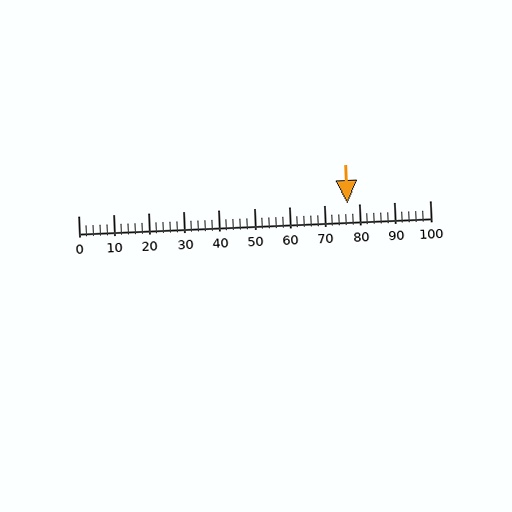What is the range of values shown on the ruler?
The ruler shows values from 0 to 100.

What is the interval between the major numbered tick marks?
The major tick marks are spaced 10 units apart.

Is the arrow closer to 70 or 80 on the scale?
The arrow is closer to 80.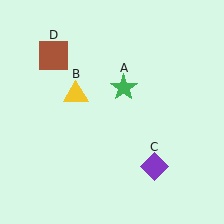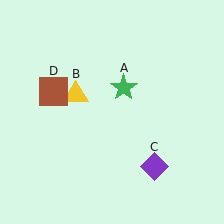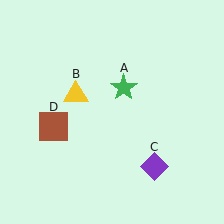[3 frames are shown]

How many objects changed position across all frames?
1 object changed position: brown square (object D).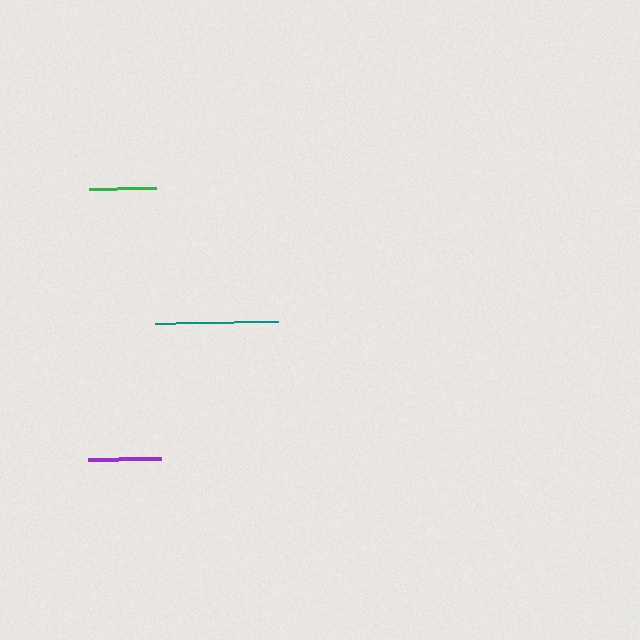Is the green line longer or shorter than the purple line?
The purple line is longer than the green line.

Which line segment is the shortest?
The green line is the shortest at approximately 68 pixels.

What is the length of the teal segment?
The teal segment is approximately 123 pixels long.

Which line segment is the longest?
The teal line is the longest at approximately 123 pixels.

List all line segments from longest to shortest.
From longest to shortest: teal, purple, green.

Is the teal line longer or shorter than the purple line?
The teal line is longer than the purple line.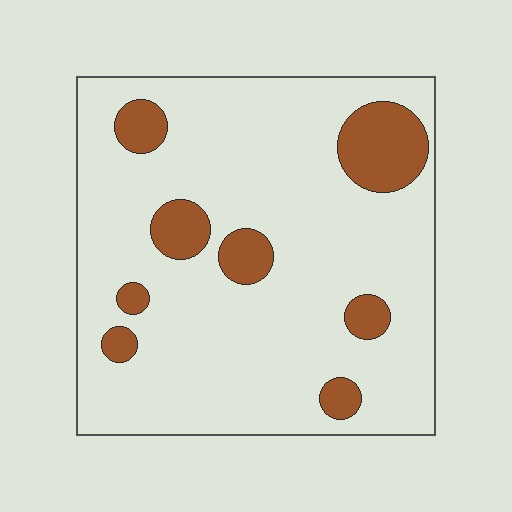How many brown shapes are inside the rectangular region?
8.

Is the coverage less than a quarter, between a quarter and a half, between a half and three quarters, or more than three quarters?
Less than a quarter.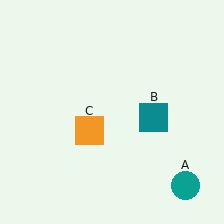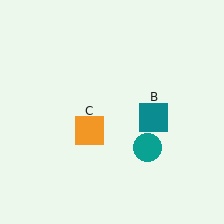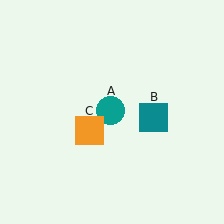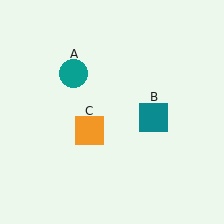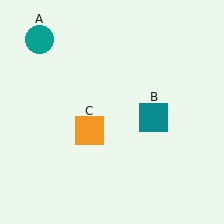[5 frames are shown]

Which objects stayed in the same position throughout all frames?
Teal square (object B) and orange square (object C) remained stationary.